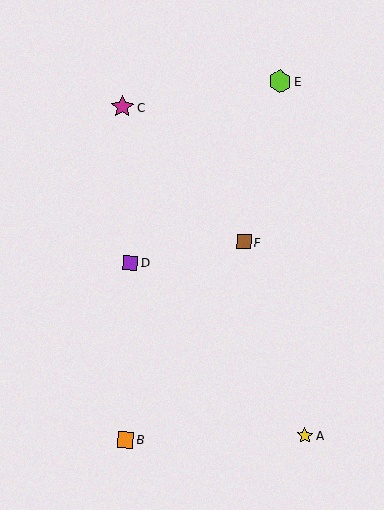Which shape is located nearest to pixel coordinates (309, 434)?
The yellow star (labeled A) at (305, 435) is nearest to that location.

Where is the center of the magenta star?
The center of the magenta star is at (122, 107).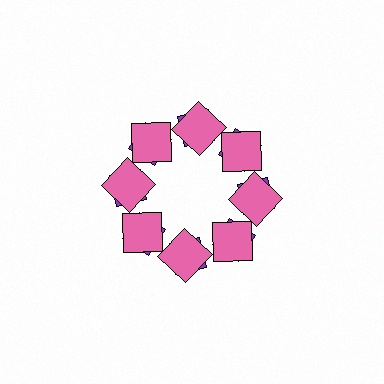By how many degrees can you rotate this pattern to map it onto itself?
The pattern maps onto itself every 45 degrees of rotation.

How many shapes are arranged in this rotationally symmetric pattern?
There are 16 shapes, arranged in 8 groups of 2.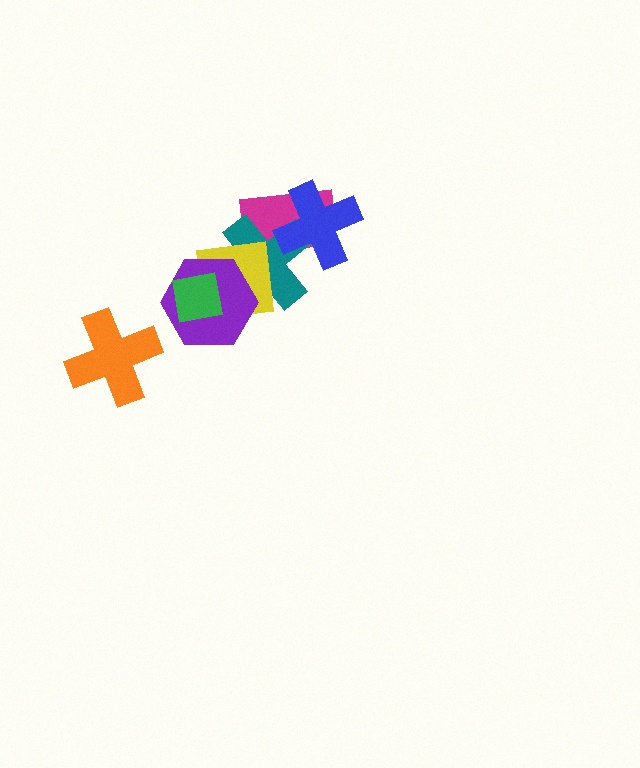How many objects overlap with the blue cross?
2 objects overlap with the blue cross.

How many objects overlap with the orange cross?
0 objects overlap with the orange cross.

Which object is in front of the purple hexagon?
The green square is in front of the purple hexagon.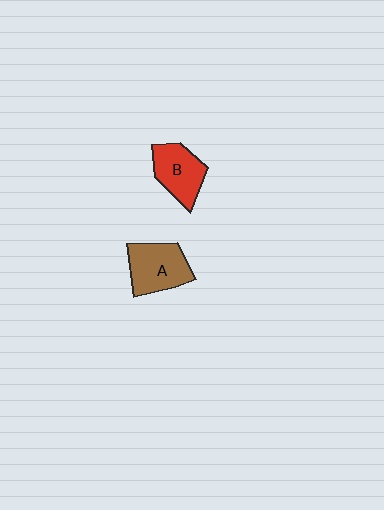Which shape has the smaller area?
Shape B (red).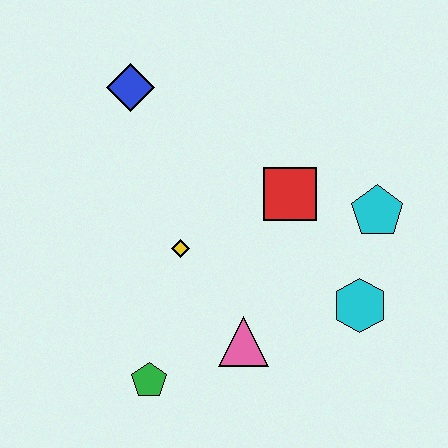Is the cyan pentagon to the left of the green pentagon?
No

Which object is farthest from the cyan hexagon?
The blue diamond is farthest from the cyan hexagon.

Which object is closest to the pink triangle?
The green pentagon is closest to the pink triangle.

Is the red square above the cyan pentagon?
Yes